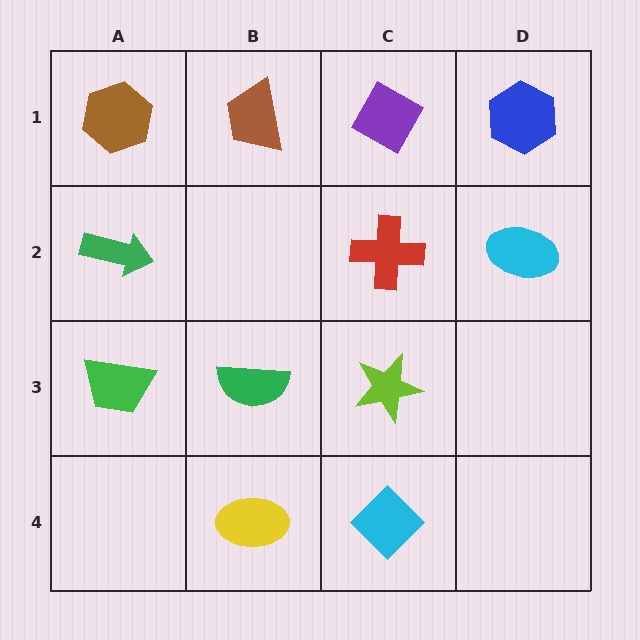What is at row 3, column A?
A green trapezoid.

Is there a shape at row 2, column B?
No, that cell is empty.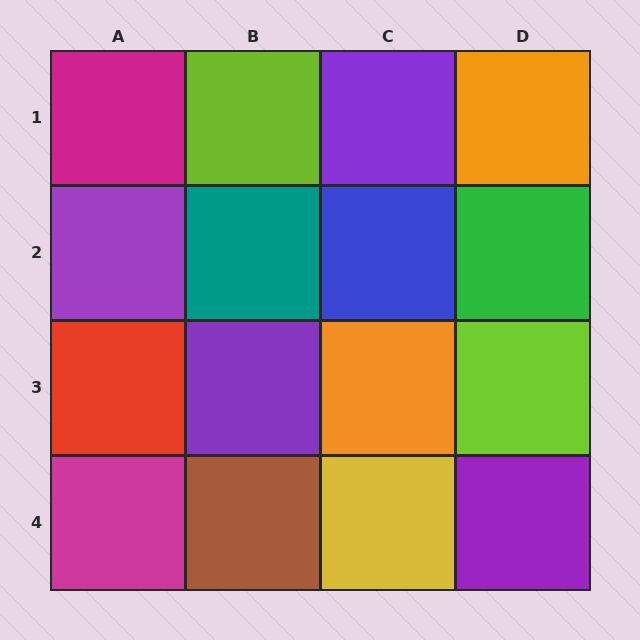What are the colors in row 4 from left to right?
Magenta, brown, yellow, purple.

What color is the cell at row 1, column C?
Purple.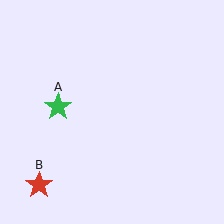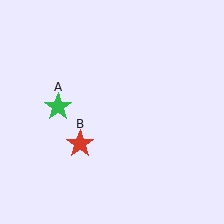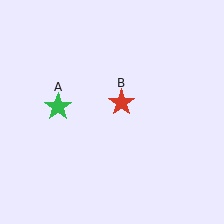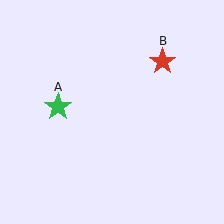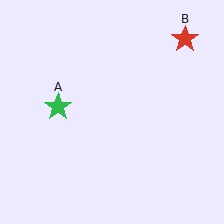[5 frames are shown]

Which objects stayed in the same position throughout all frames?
Green star (object A) remained stationary.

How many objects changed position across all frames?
1 object changed position: red star (object B).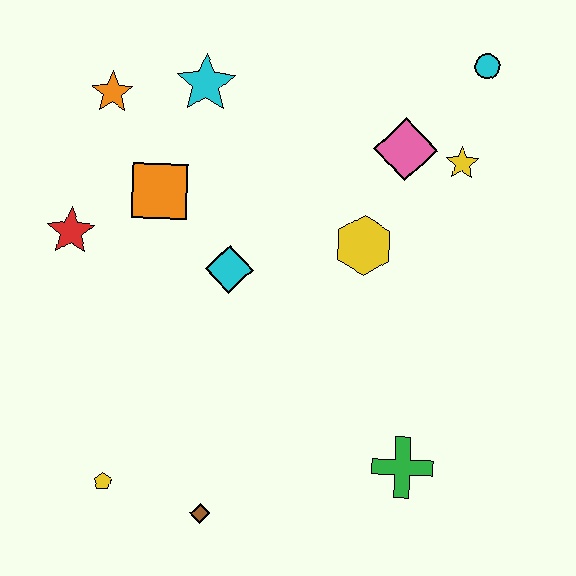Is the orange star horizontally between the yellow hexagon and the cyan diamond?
No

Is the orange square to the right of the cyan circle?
No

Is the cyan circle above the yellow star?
Yes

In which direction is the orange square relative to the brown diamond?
The orange square is above the brown diamond.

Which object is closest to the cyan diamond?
The orange square is closest to the cyan diamond.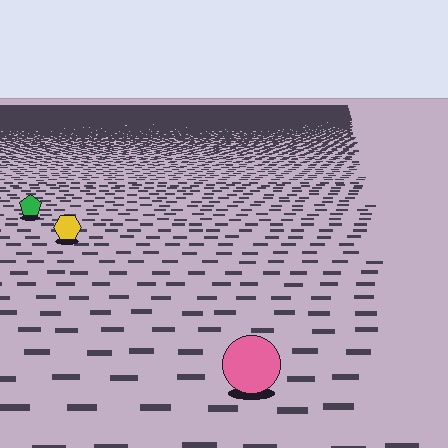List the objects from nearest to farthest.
From nearest to farthest: the pink circle, the yellow hexagon, the green pentagon.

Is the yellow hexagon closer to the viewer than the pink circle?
No. The pink circle is closer — you can tell from the texture gradient: the ground texture is coarser near it.